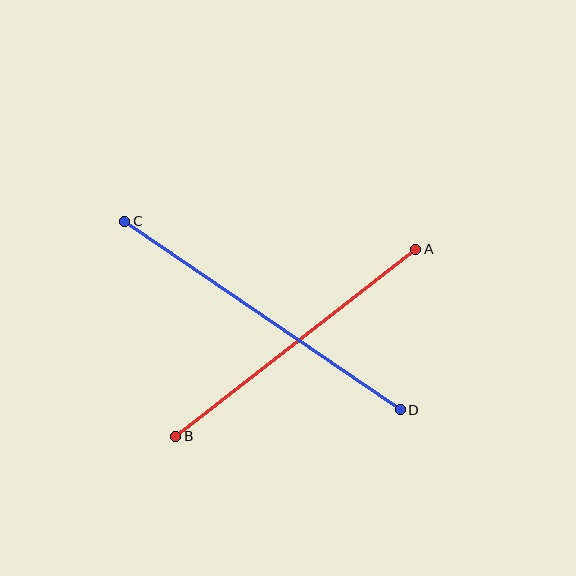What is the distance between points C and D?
The distance is approximately 334 pixels.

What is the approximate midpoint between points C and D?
The midpoint is at approximately (263, 316) pixels.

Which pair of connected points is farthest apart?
Points C and D are farthest apart.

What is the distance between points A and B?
The distance is approximately 305 pixels.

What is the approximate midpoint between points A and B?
The midpoint is at approximately (296, 343) pixels.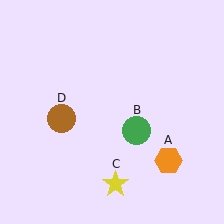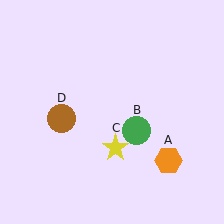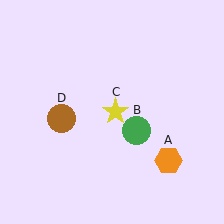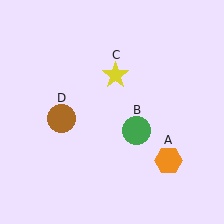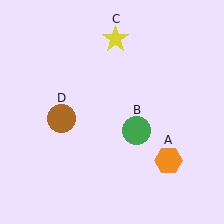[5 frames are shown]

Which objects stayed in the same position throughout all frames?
Orange hexagon (object A) and green circle (object B) and brown circle (object D) remained stationary.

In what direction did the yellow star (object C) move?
The yellow star (object C) moved up.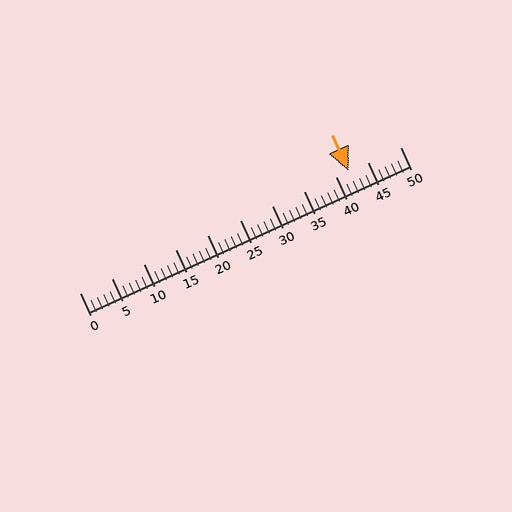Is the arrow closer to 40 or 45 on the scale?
The arrow is closer to 40.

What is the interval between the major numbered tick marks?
The major tick marks are spaced 5 units apart.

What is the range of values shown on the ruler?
The ruler shows values from 0 to 50.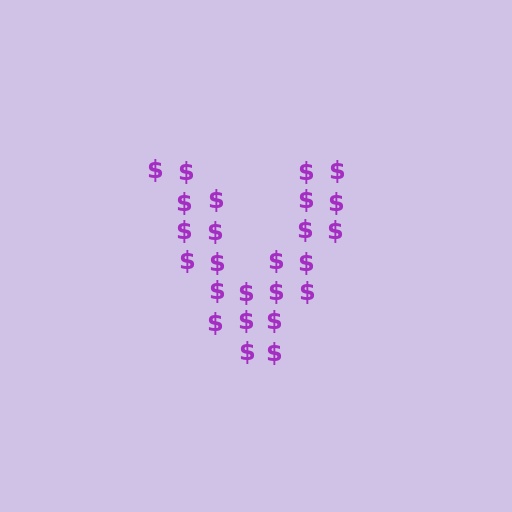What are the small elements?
The small elements are dollar signs.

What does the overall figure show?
The overall figure shows the letter V.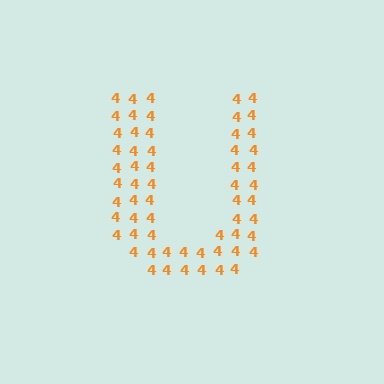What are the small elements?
The small elements are digit 4's.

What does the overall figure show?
The overall figure shows the letter U.